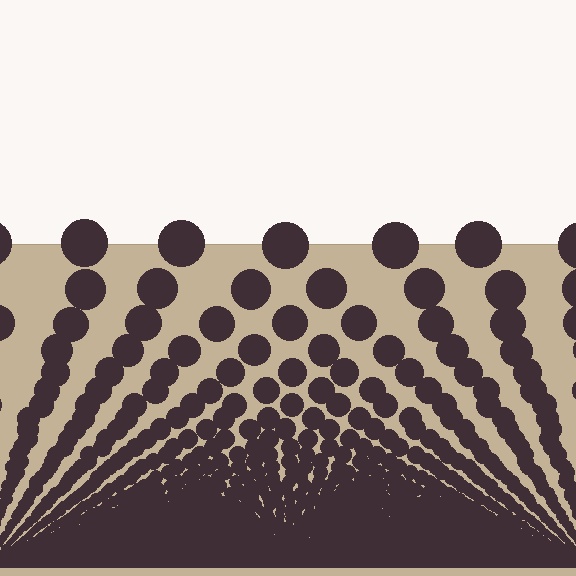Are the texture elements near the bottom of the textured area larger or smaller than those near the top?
Smaller. The gradient is inverted — elements near the bottom are smaller and denser.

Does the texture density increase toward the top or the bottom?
Density increases toward the bottom.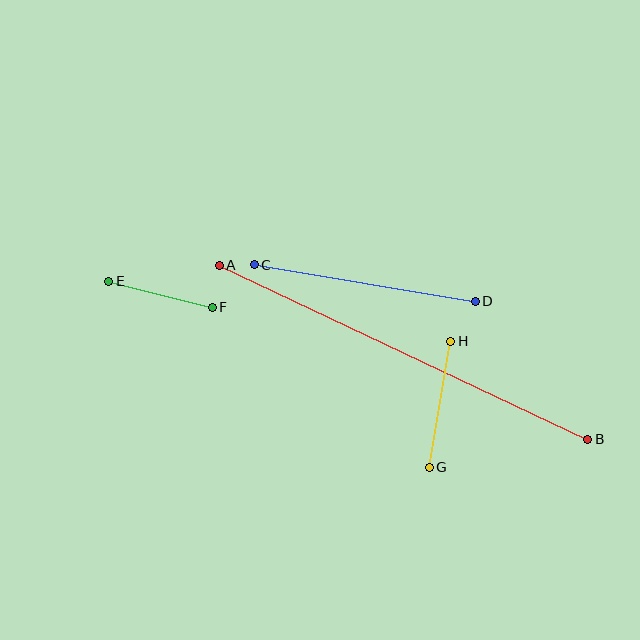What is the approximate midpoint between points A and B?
The midpoint is at approximately (404, 352) pixels.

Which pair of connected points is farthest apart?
Points A and B are farthest apart.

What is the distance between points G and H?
The distance is approximately 127 pixels.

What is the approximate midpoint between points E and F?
The midpoint is at approximately (161, 294) pixels.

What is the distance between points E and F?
The distance is approximately 107 pixels.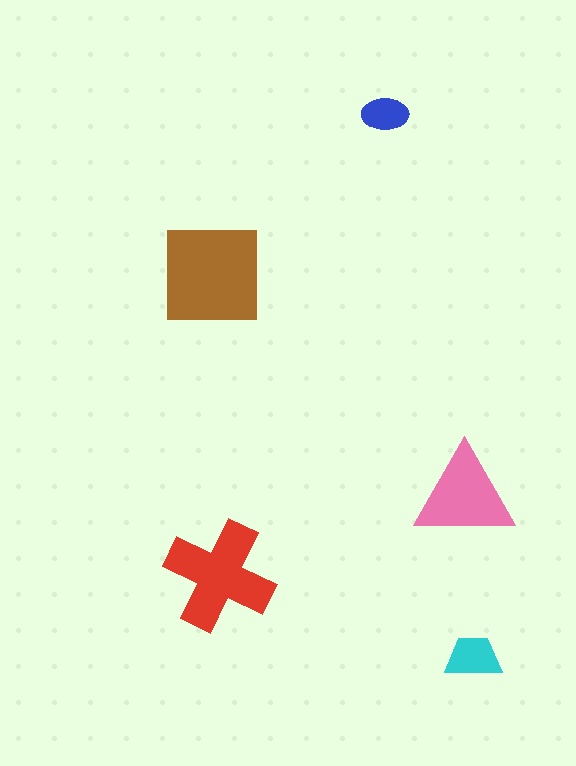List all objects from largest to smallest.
The brown square, the red cross, the pink triangle, the cyan trapezoid, the blue ellipse.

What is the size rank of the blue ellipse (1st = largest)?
5th.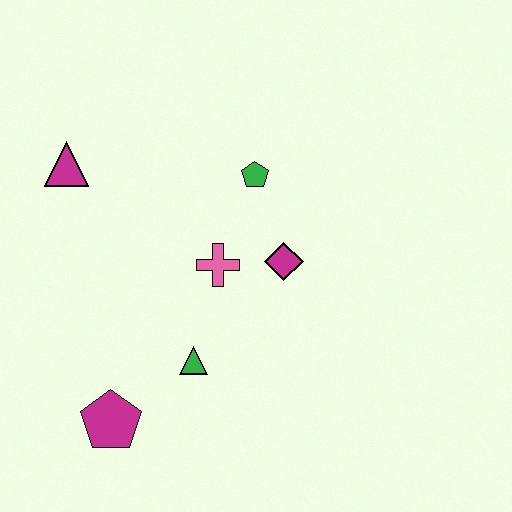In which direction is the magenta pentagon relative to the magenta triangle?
The magenta pentagon is below the magenta triangle.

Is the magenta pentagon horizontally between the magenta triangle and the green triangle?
Yes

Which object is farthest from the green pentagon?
The magenta pentagon is farthest from the green pentagon.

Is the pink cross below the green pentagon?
Yes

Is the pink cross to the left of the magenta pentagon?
No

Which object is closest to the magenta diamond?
The pink cross is closest to the magenta diamond.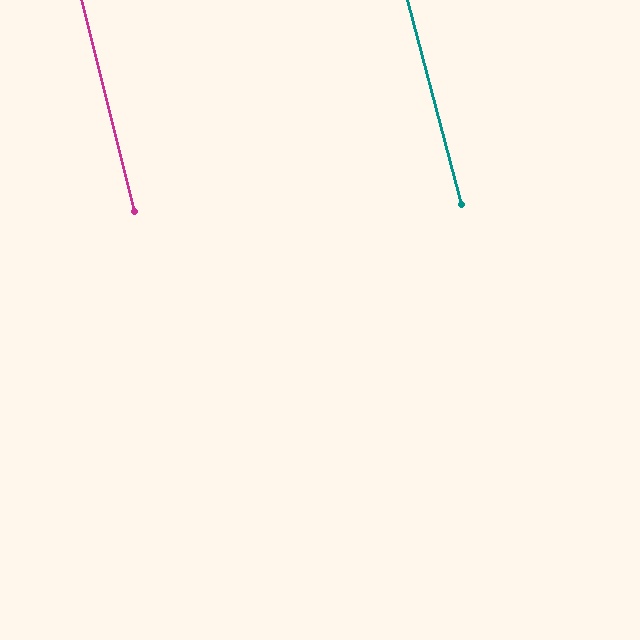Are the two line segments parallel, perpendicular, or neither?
Parallel — their directions differ by only 0.6°.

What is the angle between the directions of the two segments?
Approximately 1 degree.